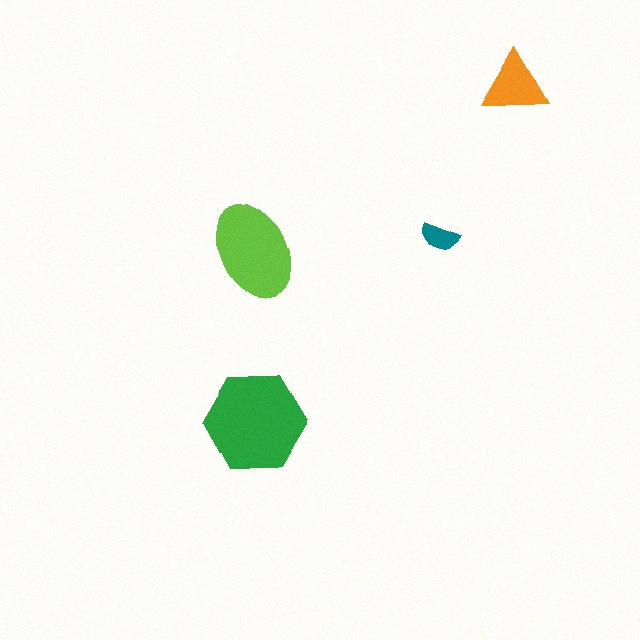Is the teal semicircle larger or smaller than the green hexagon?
Smaller.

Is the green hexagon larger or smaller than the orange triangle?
Larger.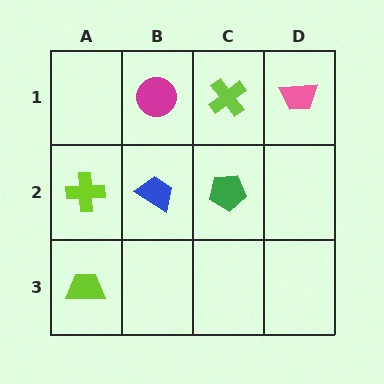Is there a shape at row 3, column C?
No, that cell is empty.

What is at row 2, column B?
A blue trapezoid.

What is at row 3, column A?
A lime trapezoid.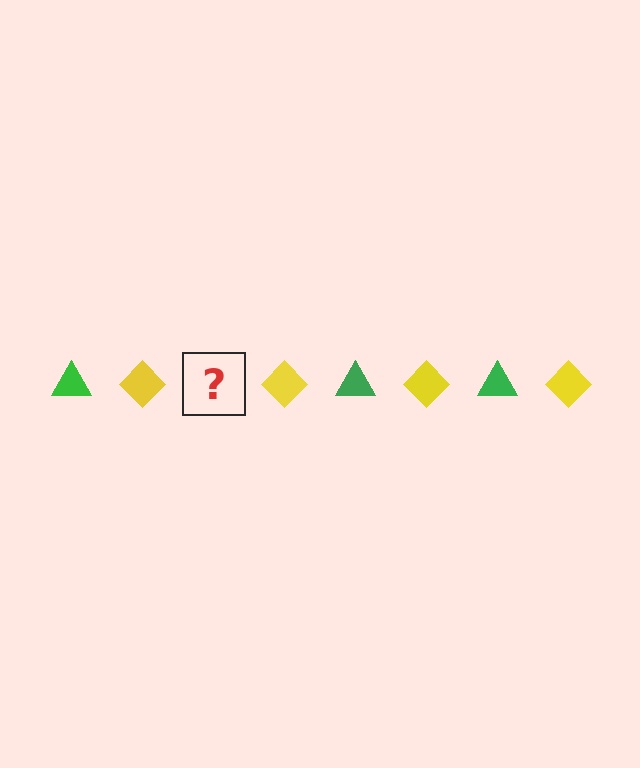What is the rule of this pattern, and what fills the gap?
The rule is that the pattern alternates between green triangle and yellow diamond. The gap should be filled with a green triangle.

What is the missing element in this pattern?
The missing element is a green triangle.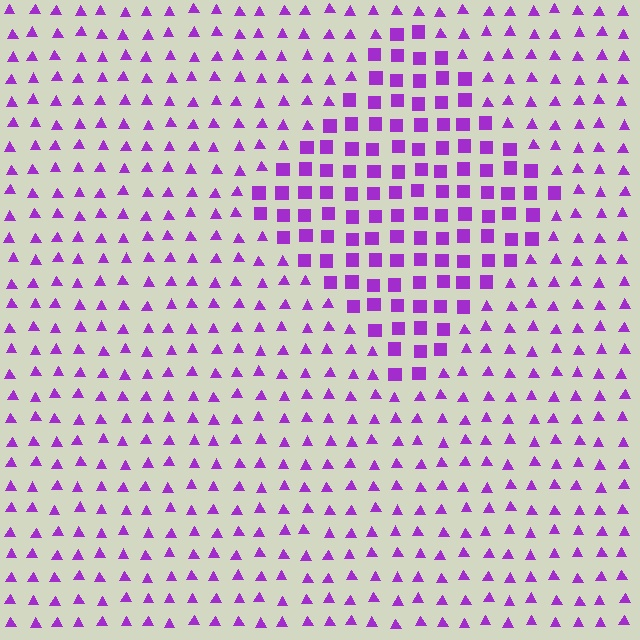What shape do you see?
I see a diamond.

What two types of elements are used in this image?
The image uses squares inside the diamond region and triangles outside it.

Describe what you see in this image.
The image is filled with small purple elements arranged in a uniform grid. A diamond-shaped region contains squares, while the surrounding area contains triangles. The boundary is defined purely by the change in element shape.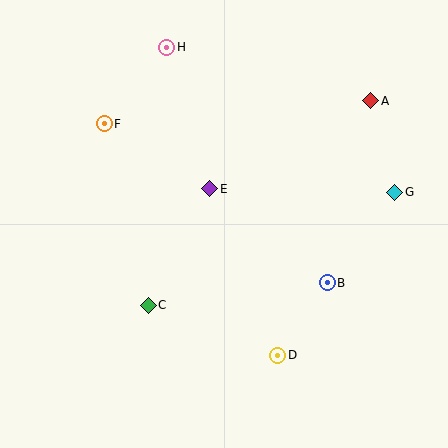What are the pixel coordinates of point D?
Point D is at (278, 355).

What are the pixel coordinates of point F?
Point F is at (104, 124).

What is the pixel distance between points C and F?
The distance between C and F is 187 pixels.